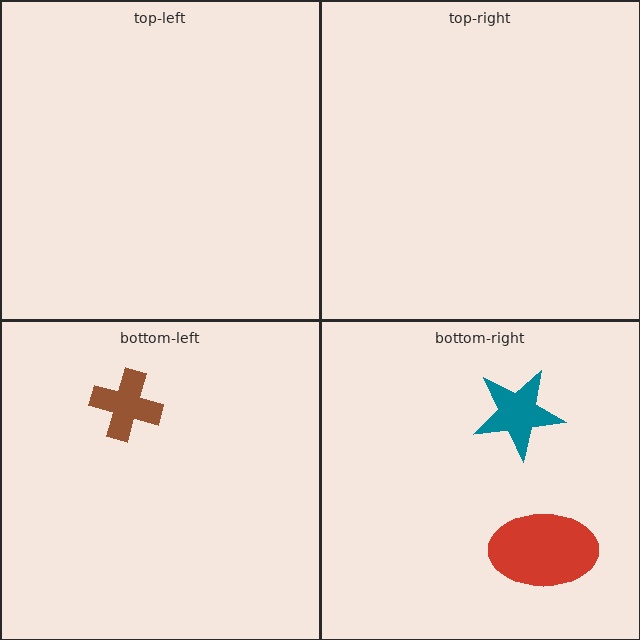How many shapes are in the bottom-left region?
1.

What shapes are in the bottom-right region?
The teal star, the red ellipse.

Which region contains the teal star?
The bottom-right region.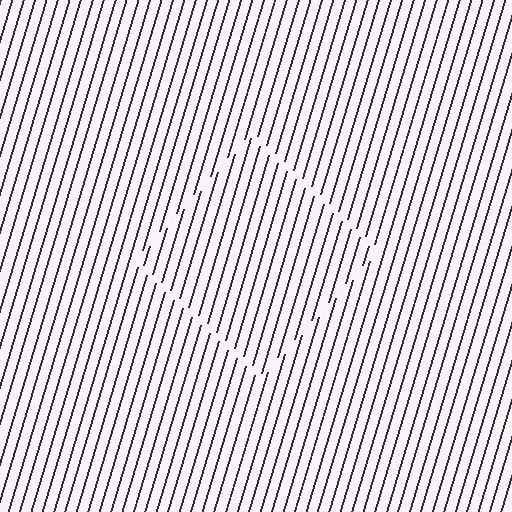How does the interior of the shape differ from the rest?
The interior of the shape contains the same grating, shifted by half a period — the contour is defined by the phase discontinuity where line-ends from the inner and outer gratings abut.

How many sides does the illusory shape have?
4 sides — the line-ends trace a square.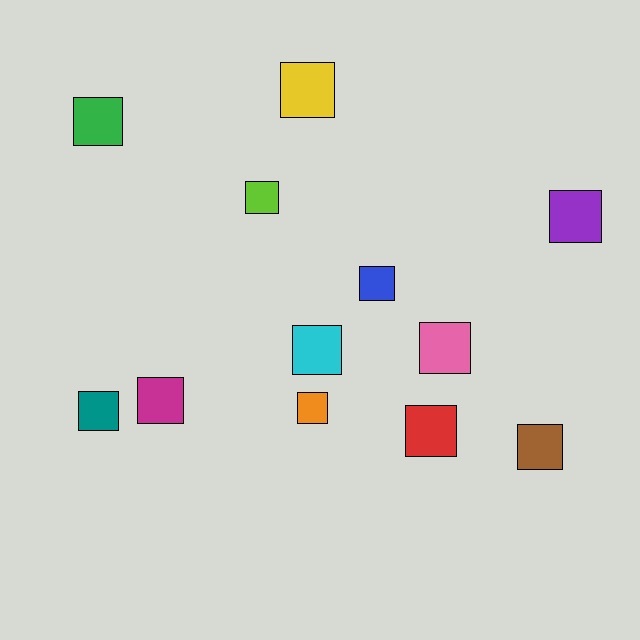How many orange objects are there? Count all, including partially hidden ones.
There is 1 orange object.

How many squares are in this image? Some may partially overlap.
There are 12 squares.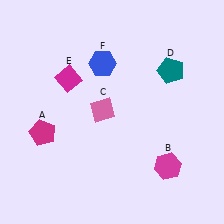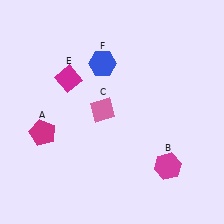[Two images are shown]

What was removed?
The teal pentagon (D) was removed in Image 2.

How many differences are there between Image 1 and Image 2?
There is 1 difference between the two images.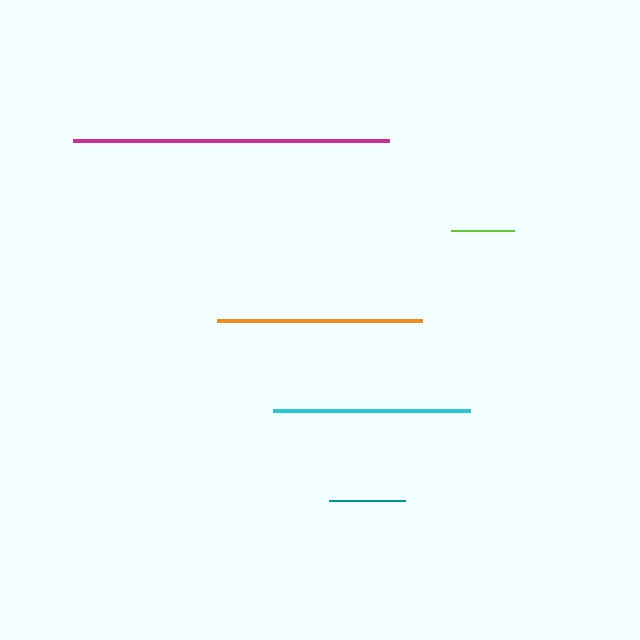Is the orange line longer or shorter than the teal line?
The orange line is longer than the teal line.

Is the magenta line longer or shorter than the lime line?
The magenta line is longer than the lime line.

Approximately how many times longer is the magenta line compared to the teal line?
The magenta line is approximately 4.2 times the length of the teal line.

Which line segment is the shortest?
The lime line is the shortest at approximately 63 pixels.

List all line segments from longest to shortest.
From longest to shortest: magenta, orange, cyan, teal, lime.